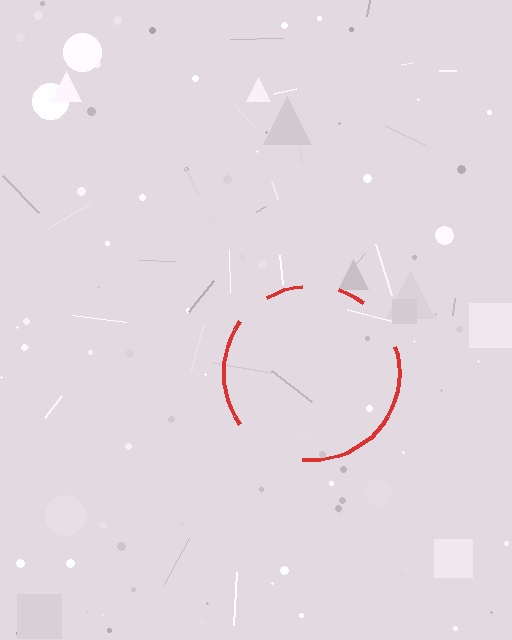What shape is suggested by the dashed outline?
The dashed outline suggests a circle.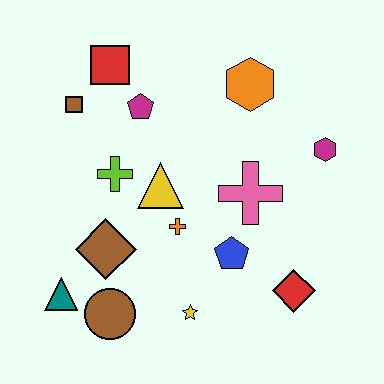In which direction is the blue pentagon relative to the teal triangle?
The blue pentagon is to the right of the teal triangle.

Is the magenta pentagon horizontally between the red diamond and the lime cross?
Yes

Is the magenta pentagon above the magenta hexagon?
Yes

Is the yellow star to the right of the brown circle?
Yes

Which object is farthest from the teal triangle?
The magenta hexagon is farthest from the teal triangle.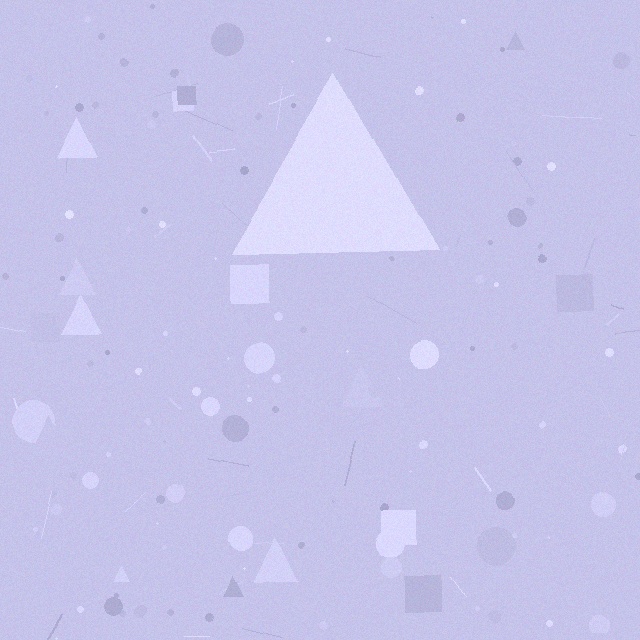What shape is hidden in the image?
A triangle is hidden in the image.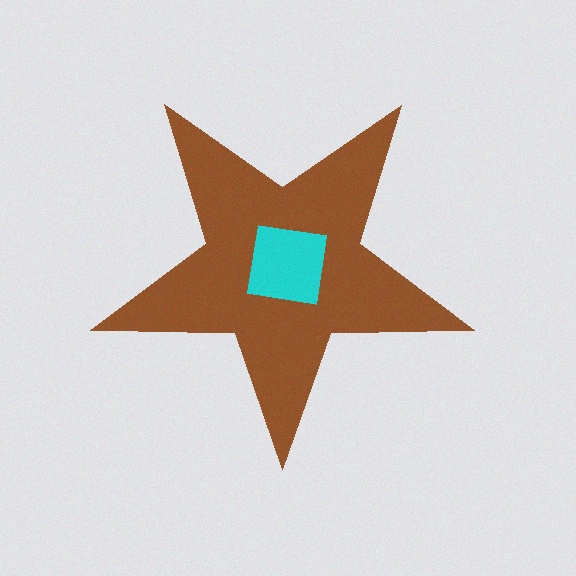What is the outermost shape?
The brown star.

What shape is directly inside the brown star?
The cyan square.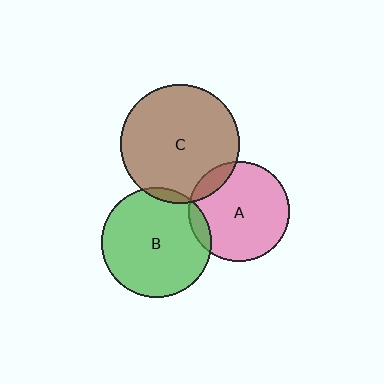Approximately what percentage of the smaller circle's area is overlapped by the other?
Approximately 10%.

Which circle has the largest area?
Circle C (brown).